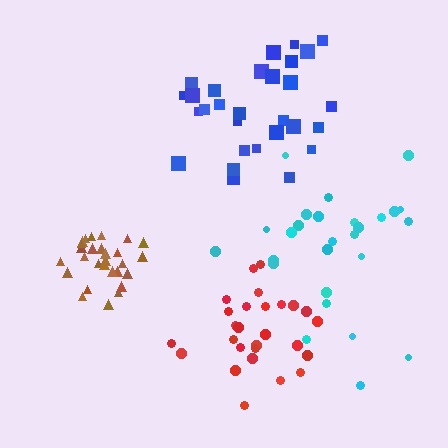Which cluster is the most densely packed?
Brown.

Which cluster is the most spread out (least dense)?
Cyan.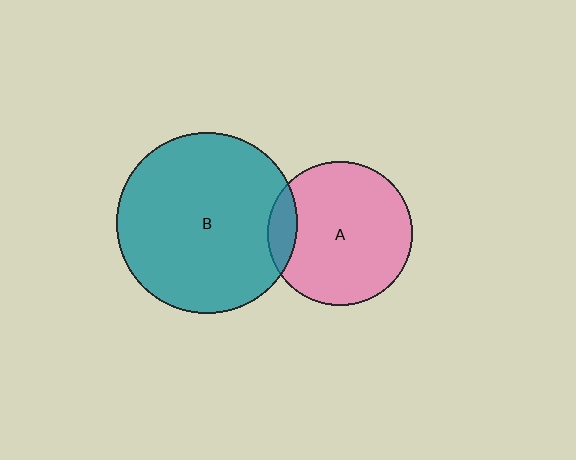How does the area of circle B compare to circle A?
Approximately 1.6 times.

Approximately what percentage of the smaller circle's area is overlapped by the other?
Approximately 10%.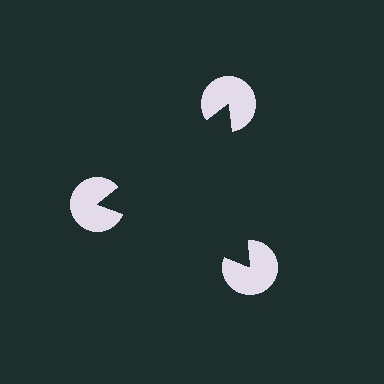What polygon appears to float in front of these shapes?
An illusory triangle — its edges are inferred from the aligned wedge cuts in the pac-man discs, not physically drawn.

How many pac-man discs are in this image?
There are 3 — one at each vertex of the illusory triangle.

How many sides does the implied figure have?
3 sides.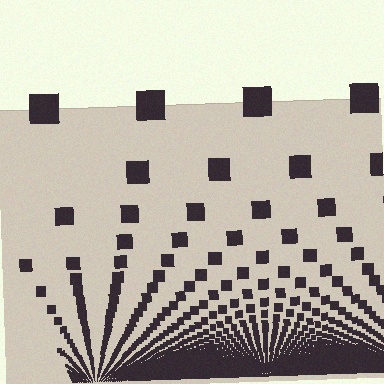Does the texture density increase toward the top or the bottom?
Density increases toward the bottom.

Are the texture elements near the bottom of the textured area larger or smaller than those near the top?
Smaller. The gradient is inverted — elements near the bottom are smaller and denser.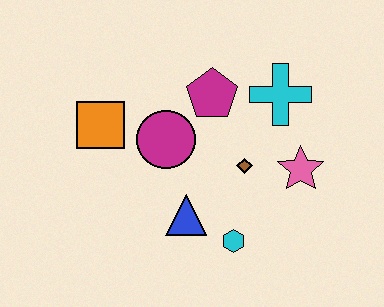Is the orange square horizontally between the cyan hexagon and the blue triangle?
No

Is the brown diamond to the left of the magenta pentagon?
No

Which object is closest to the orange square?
The magenta circle is closest to the orange square.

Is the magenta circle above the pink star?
Yes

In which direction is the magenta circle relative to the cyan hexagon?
The magenta circle is above the cyan hexagon.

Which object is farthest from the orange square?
The pink star is farthest from the orange square.